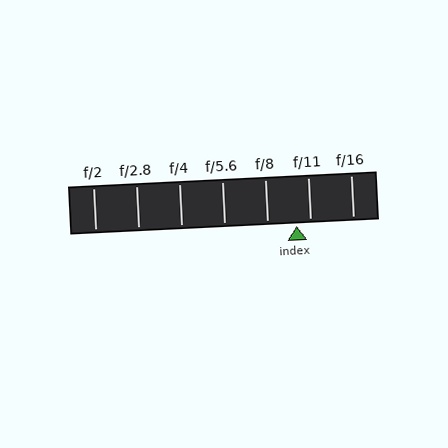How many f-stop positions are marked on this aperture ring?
There are 7 f-stop positions marked.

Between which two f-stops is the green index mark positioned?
The index mark is between f/8 and f/11.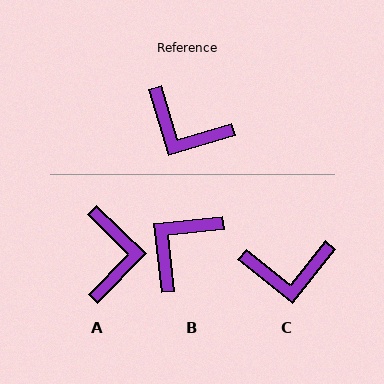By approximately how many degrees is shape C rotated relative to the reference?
Approximately 35 degrees counter-clockwise.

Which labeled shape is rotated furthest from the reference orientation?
A, about 119 degrees away.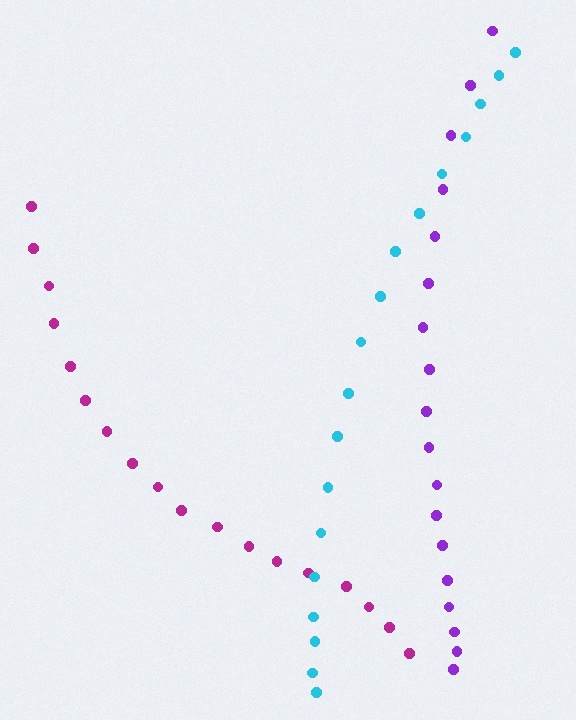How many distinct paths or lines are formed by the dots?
There are 3 distinct paths.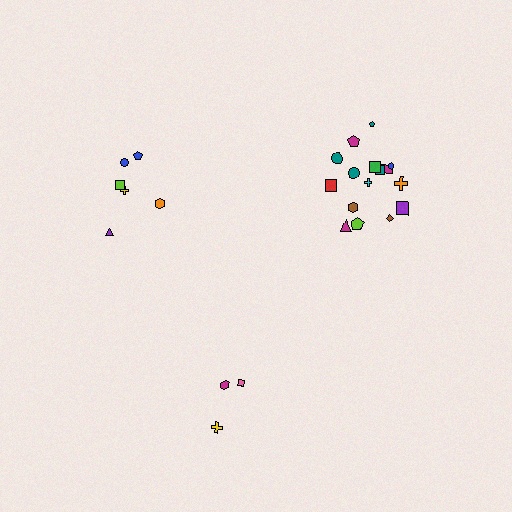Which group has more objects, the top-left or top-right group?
The top-right group.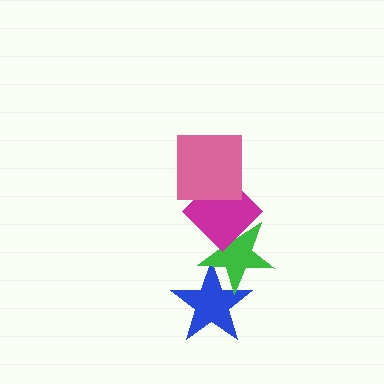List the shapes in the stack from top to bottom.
From top to bottom: the pink square, the magenta diamond, the green star, the blue star.